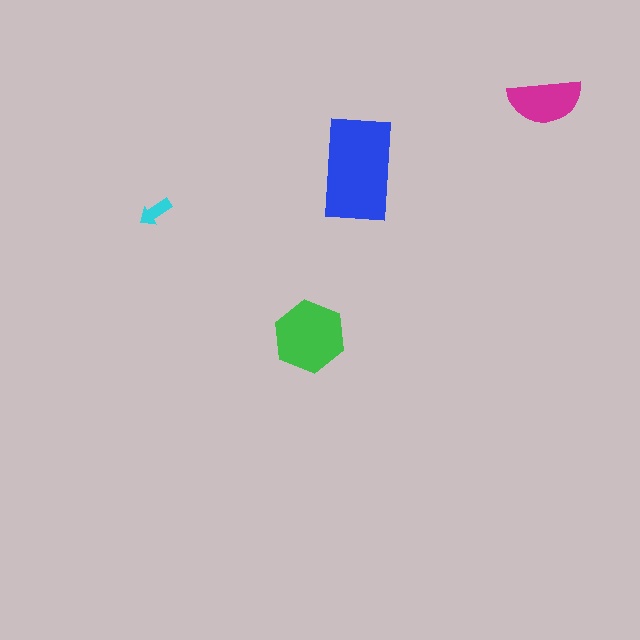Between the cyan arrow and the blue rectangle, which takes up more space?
The blue rectangle.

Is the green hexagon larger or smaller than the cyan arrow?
Larger.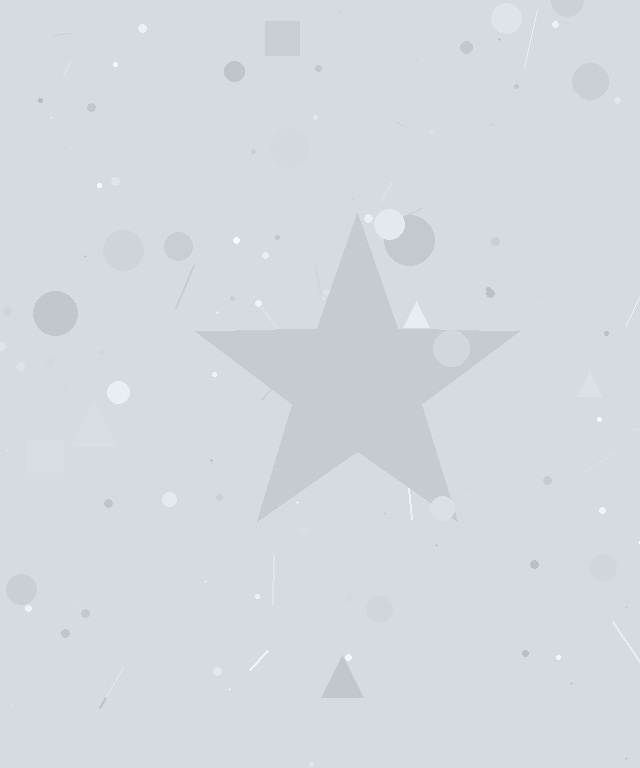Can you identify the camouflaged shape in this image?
The camouflaged shape is a star.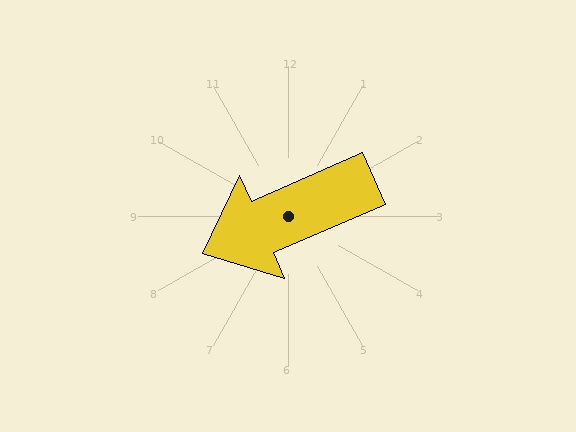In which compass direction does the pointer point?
Southwest.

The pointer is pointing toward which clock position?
Roughly 8 o'clock.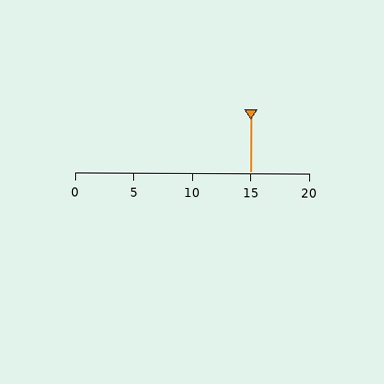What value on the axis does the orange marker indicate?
The marker indicates approximately 15.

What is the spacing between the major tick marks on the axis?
The major ticks are spaced 5 apart.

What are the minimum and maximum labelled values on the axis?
The axis runs from 0 to 20.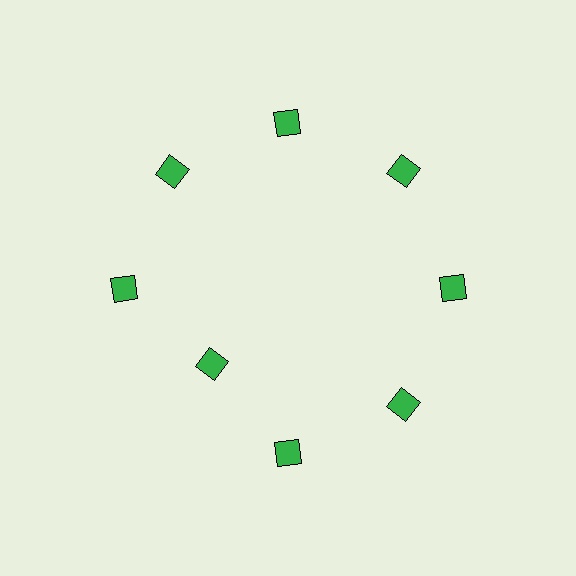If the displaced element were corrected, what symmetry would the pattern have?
It would have 8-fold rotational symmetry — the pattern would map onto itself every 45 degrees.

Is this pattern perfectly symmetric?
No. The 8 green diamonds are arranged in a ring, but one element near the 8 o'clock position is pulled inward toward the center, breaking the 8-fold rotational symmetry.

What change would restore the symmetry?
The symmetry would be restored by moving it outward, back onto the ring so that all 8 diamonds sit at equal angles and equal distance from the center.